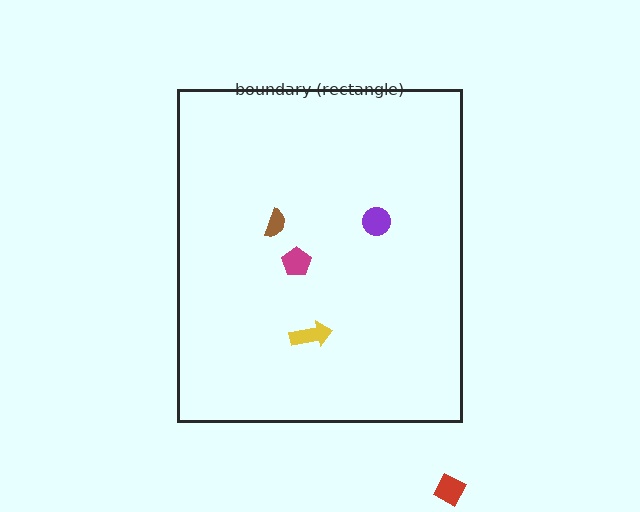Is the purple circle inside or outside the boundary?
Inside.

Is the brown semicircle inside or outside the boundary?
Inside.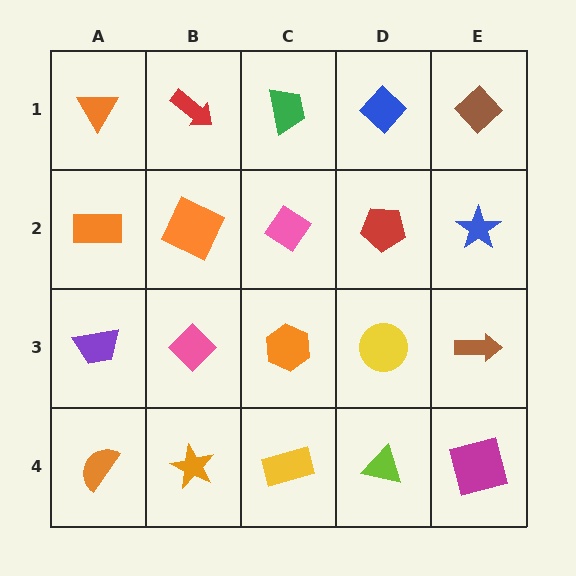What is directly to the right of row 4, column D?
A magenta square.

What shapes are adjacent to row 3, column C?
A pink diamond (row 2, column C), a yellow rectangle (row 4, column C), a pink diamond (row 3, column B), a yellow circle (row 3, column D).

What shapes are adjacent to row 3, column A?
An orange rectangle (row 2, column A), an orange semicircle (row 4, column A), a pink diamond (row 3, column B).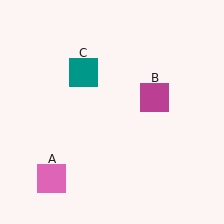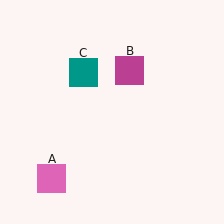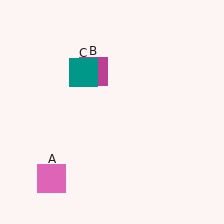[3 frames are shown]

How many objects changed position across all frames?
1 object changed position: magenta square (object B).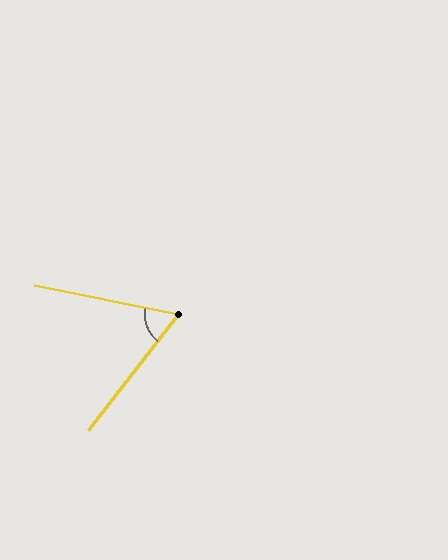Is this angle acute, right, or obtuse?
It is acute.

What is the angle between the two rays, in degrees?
Approximately 63 degrees.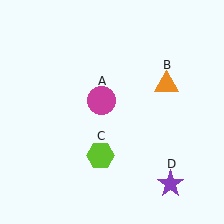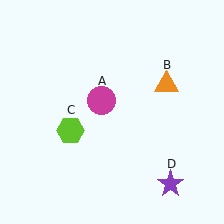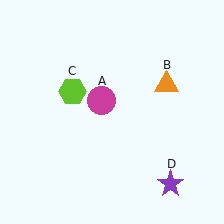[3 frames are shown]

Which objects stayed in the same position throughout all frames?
Magenta circle (object A) and orange triangle (object B) and purple star (object D) remained stationary.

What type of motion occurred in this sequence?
The lime hexagon (object C) rotated clockwise around the center of the scene.